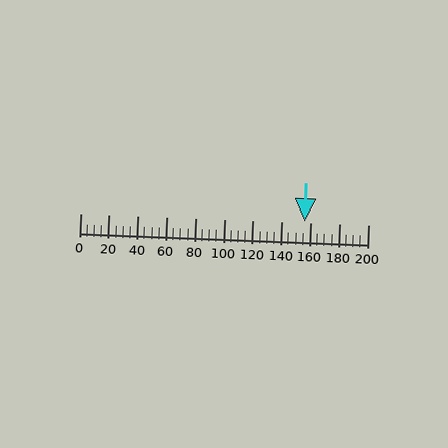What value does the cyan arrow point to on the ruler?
The cyan arrow points to approximately 156.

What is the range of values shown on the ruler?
The ruler shows values from 0 to 200.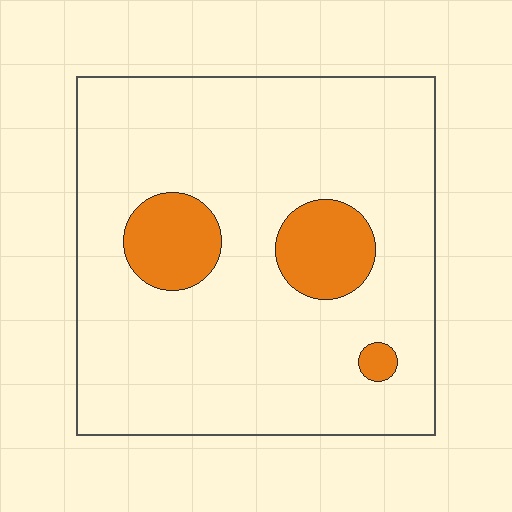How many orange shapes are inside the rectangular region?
3.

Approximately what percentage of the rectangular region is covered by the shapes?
Approximately 15%.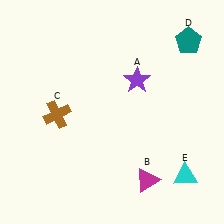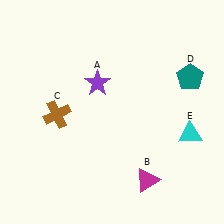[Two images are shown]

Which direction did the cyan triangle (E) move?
The cyan triangle (E) moved up.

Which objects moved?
The objects that moved are: the purple star (A), the teal pentagon (D), the cyan triangle (E).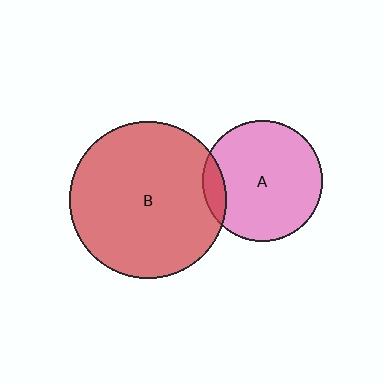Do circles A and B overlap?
Yes.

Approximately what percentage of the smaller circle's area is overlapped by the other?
Approximately 10%.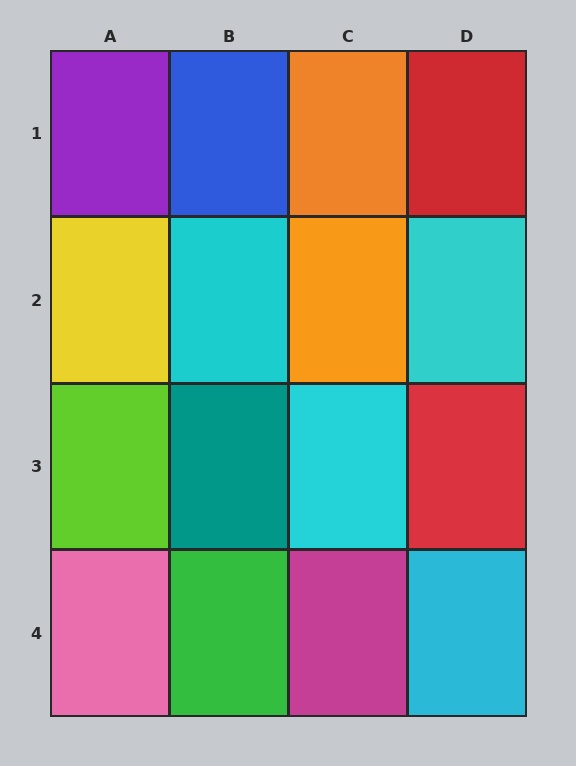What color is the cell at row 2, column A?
Yellow.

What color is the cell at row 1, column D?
Red.